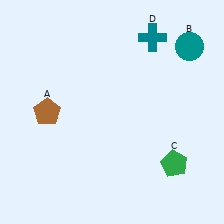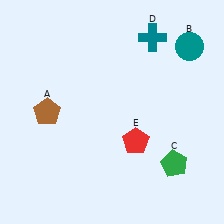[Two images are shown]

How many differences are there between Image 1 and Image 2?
There is 1 difference between the two images.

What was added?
A red pentagon (E) was added in Image 2.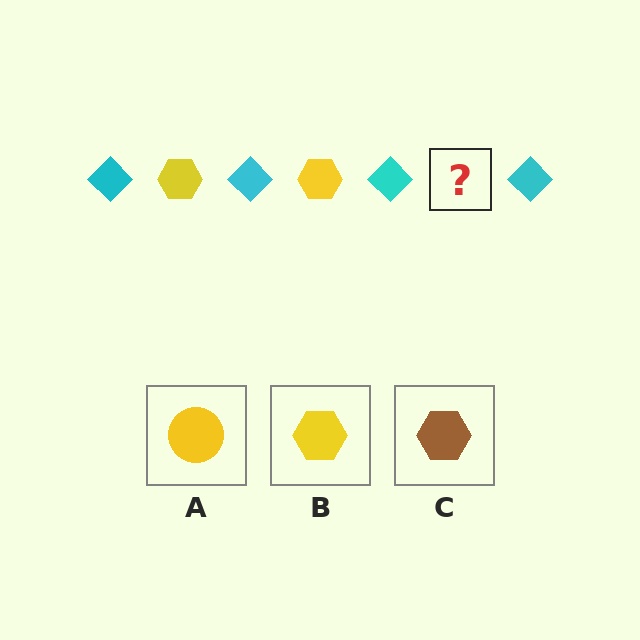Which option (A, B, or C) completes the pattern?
B.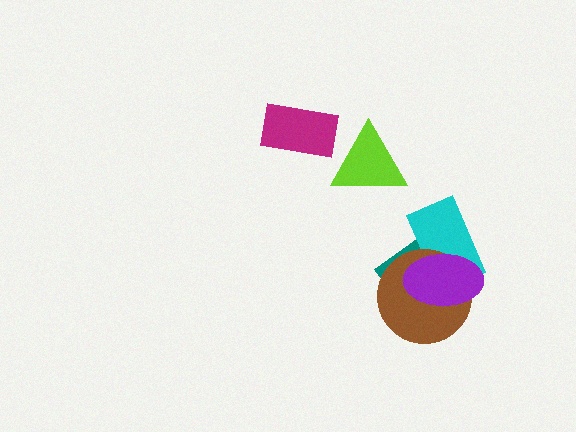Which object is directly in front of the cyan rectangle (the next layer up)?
The brown circle is directly in front of the cyan rectangle.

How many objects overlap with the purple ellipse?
3 objects overlap with the purple ellipse.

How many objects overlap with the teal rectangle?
3 objects overlap with the teal rectangle.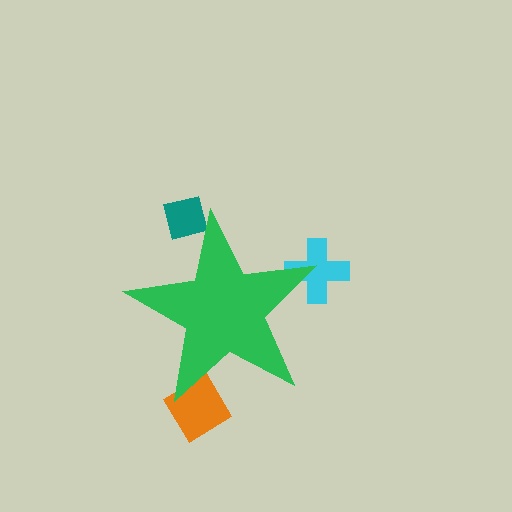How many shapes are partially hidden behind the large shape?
3 shapes are partially hidden.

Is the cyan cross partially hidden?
Yes, the cyan cross is partially hidden behind the green star.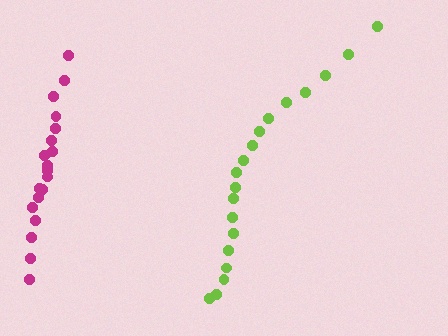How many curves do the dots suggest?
There are 2 distinct paths.